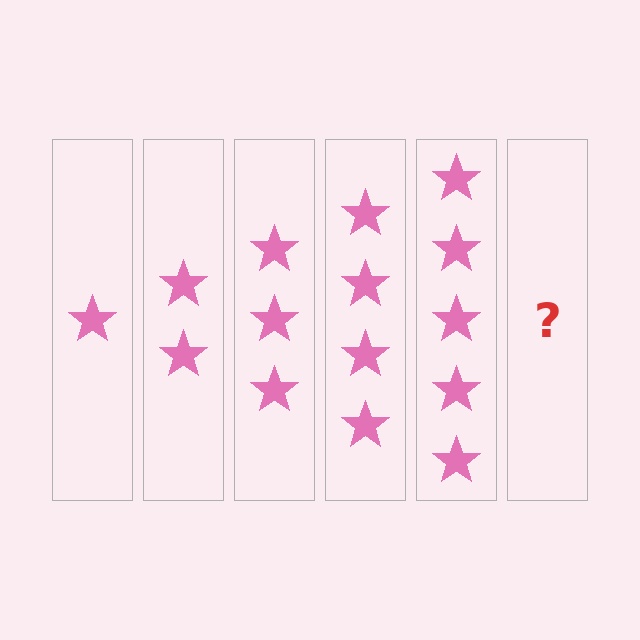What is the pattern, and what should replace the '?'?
The pattern is that each step adds one more star. The '?' should be 6 stars.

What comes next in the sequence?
The next element should be 6 stars.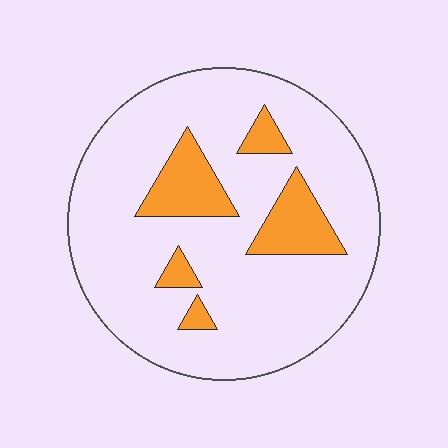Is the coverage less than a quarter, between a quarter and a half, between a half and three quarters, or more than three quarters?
Less than a quarter.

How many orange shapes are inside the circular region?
5.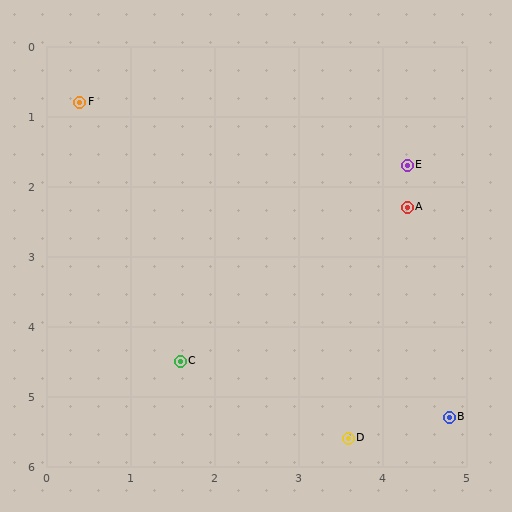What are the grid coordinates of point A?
Point A is at approximately (4.3, 2.3).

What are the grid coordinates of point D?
Point D is at approximately (3.6, 5.6).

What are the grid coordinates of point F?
Point F is at approximately (0.4, 0.8).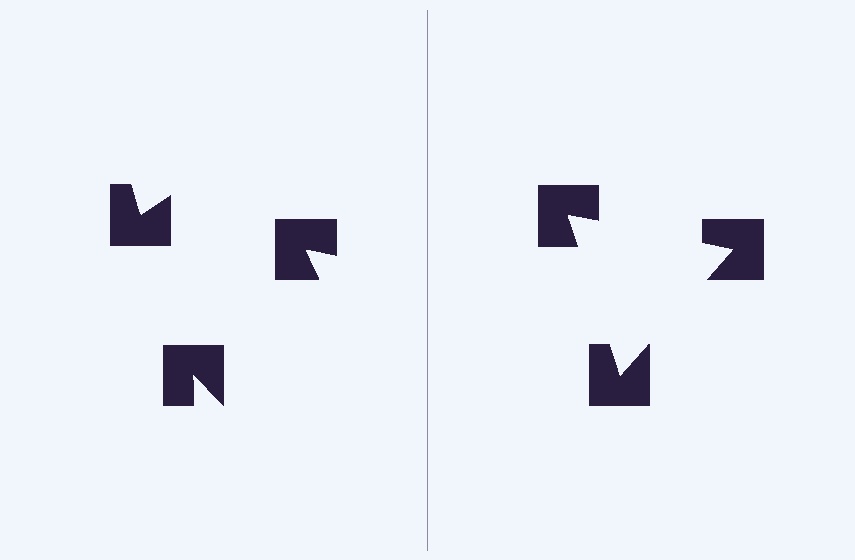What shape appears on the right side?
An illusory triangle.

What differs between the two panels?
The notched squares are positioned identically on both sides; only the wedge orientations differ. On the right they align to a triangle; on the left they are misaligned.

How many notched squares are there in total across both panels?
6 — 3 on each side.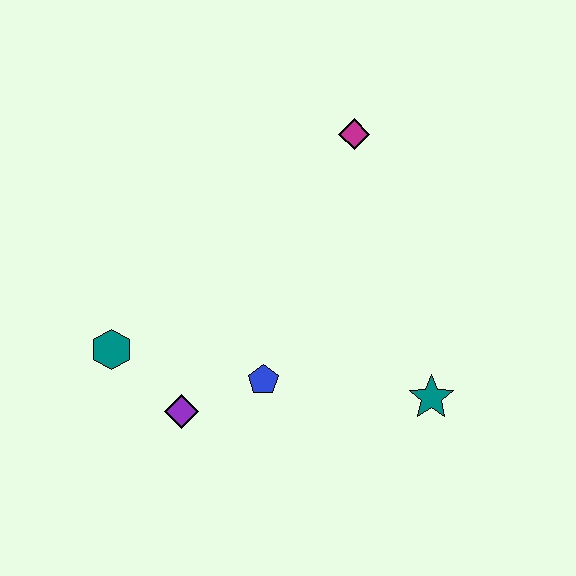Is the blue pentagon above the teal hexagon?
No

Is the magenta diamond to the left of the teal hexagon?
No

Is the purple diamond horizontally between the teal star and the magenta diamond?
No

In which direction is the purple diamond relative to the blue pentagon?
The purple diamond is to the left of the blue pentagon.